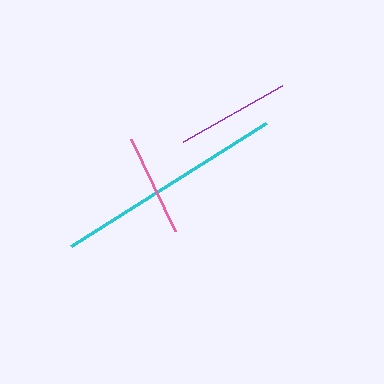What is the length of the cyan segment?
The cyan segment is approximately 230 pixels long.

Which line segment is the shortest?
The pink line is the shortest at approximately 102 pixels.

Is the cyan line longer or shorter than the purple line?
The cyan line is longer than the purple line.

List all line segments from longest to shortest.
From longest to shortest: cyan, purple, pink.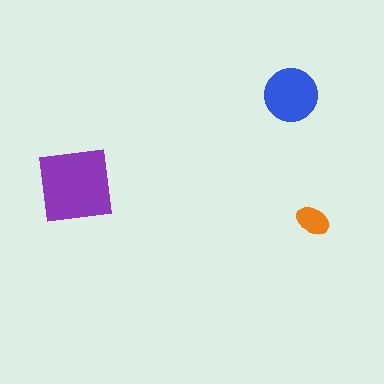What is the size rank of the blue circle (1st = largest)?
2nd.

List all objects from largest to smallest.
The purple square, the blue circle, the orange ellipse.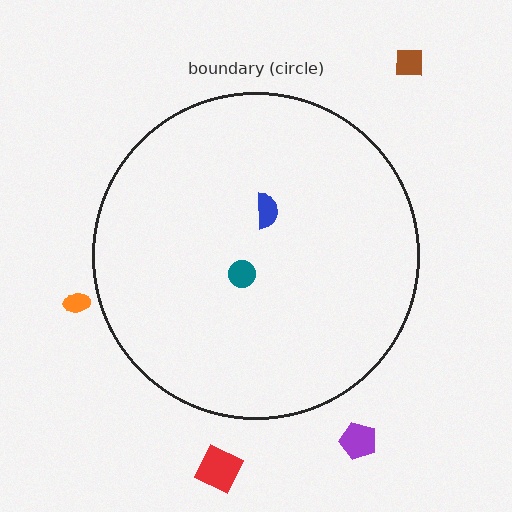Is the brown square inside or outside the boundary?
Outside.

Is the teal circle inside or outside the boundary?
Inside.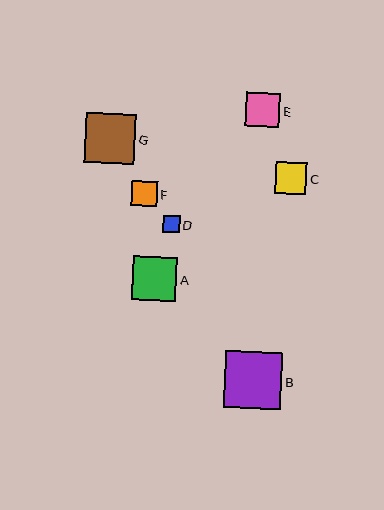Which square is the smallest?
Square D is the smallest with a size of approximately 17 pixels.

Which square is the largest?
Square B is the largest with a size of approximately 58 pixels.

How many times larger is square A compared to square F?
Square A is approximately 1.8 times the size of square F.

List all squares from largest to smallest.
From largest to smallest: B, G, A, E, C, F, D.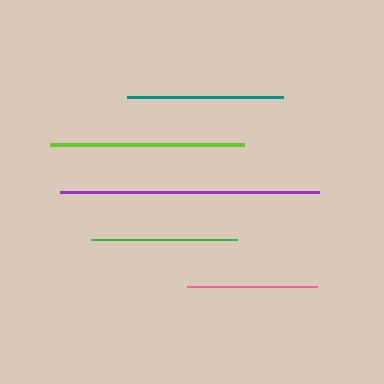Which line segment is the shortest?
The pink line is the shortest at approximately 130 pixels.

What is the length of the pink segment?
The pink segment is approximately 130 pixels long.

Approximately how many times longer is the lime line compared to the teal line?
The lime line is approximately 1.2 times the length of the teal line.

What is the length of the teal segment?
The teal segment is approximately 156 pixels long.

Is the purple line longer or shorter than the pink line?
The purple line is longer than the pink line.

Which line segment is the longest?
The purple line is the longest at approximately 259 pixels.